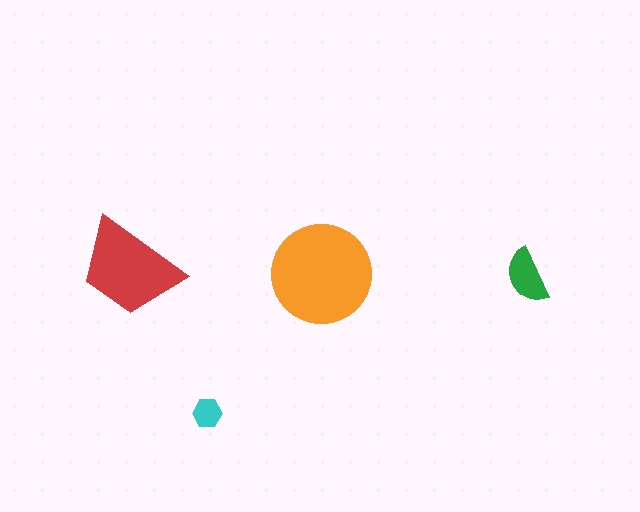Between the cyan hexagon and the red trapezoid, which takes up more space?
The red trapezoid.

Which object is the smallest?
The cyan hexagon.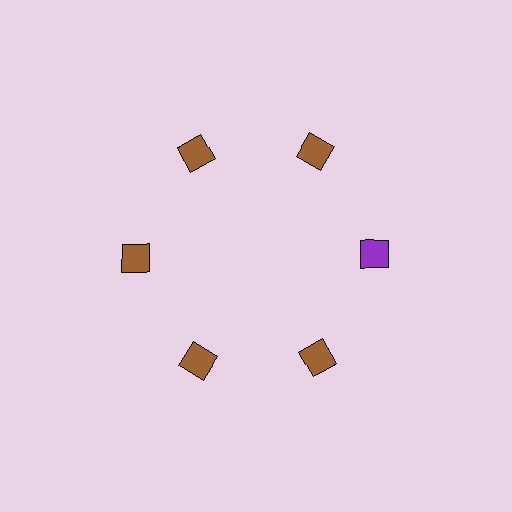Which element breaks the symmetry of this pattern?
The purple diamond at roughly the 3 o'clock position breaks the symmetry. All other shapes are brown diamonds.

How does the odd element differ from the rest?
It has a different color: purple instead of brown.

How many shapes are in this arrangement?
There are 6 shapes arranged in a ring pattern.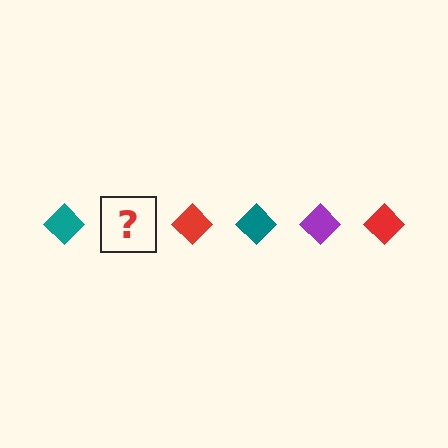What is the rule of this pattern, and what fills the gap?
The rule is that the pattern cycles through teal, purple, red diamonds. The gap should be filled with a purple diamond.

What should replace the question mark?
The question mark should be replaced with a purple diamond.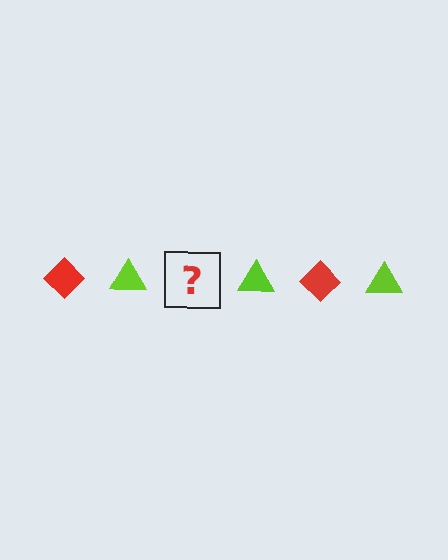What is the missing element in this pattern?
The missing element is a red diamond.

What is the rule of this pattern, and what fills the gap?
The rule is that the pattern alternates between red diamond and lime triangle. The gap should be filled with a red diamond.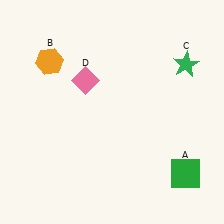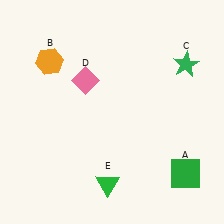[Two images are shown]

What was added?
A green triangle (E) was added in Image 2.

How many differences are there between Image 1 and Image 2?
There is 1 difference between the two images.